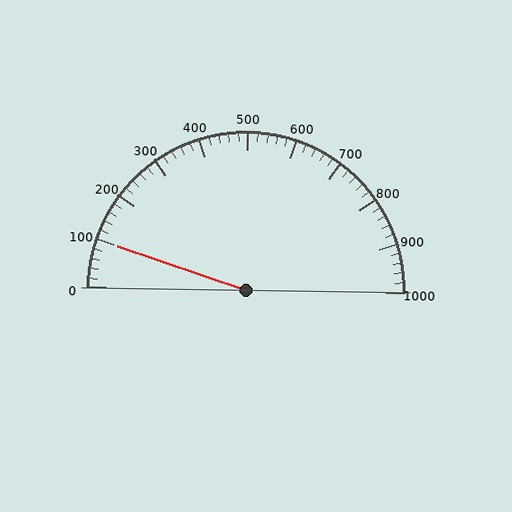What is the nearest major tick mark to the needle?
The nearest major tick mark is 100.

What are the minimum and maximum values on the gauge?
The gauge ranges from 0 to 1000.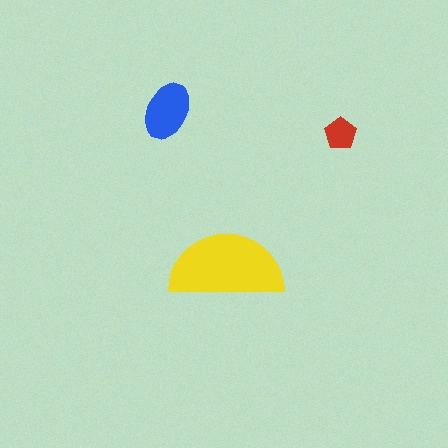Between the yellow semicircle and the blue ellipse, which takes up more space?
The yellow semicircle.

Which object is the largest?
The yellow semicircle.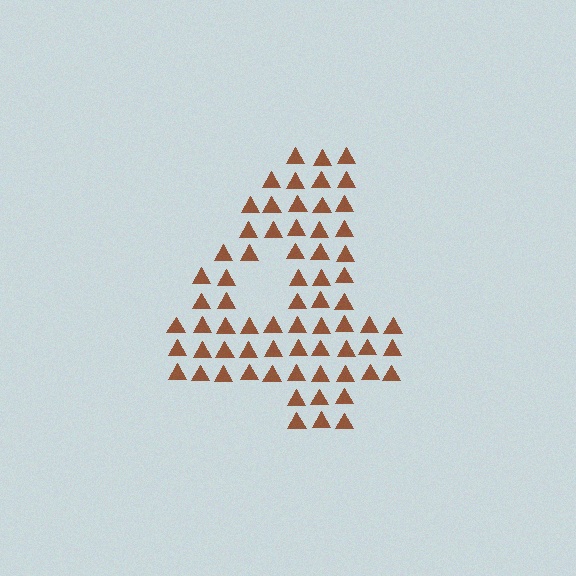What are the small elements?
The small elements are triangles.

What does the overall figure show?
The overall figure shows the digit 4.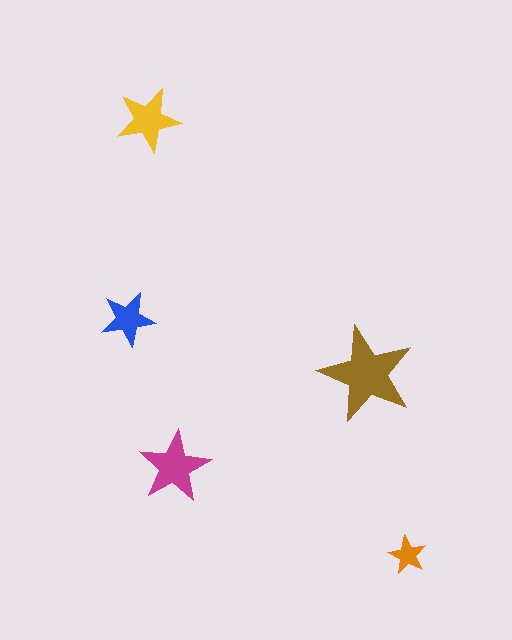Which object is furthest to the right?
The orange star is rightmost.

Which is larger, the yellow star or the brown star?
The brown one.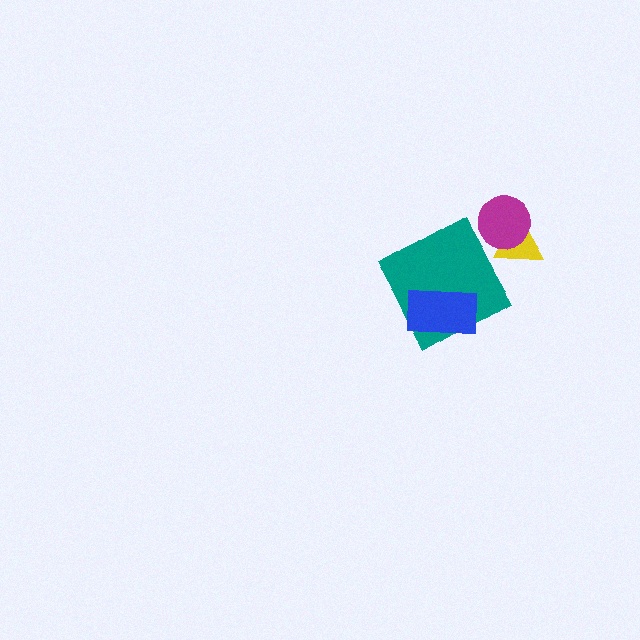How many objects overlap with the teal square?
1 object overlaps with the teal square.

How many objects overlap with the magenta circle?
1 object overlaps with the magenta circle.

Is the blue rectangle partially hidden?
No, no other shape covers it.